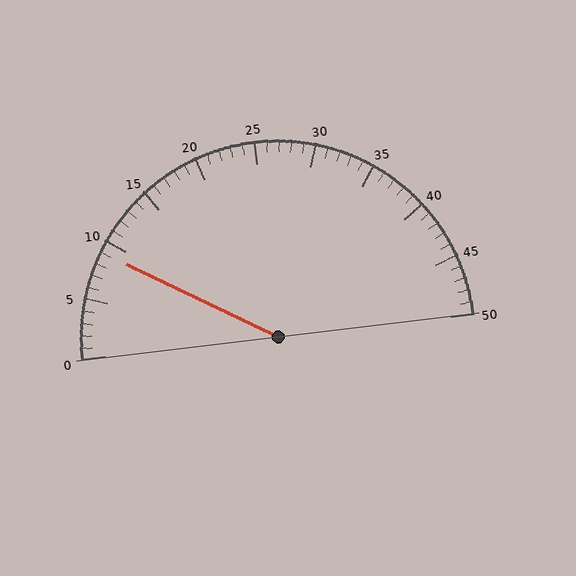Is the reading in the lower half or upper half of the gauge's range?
The reading is in the lower half of the range (0 to 50).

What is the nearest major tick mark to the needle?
The nearest major tick mark is 10.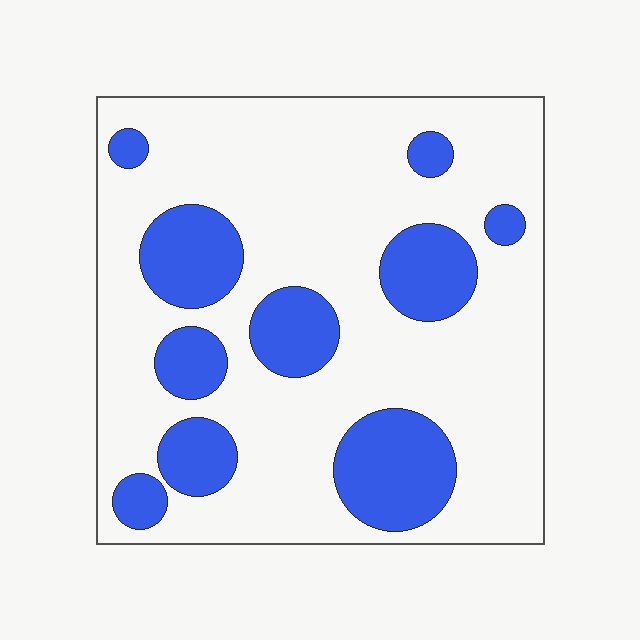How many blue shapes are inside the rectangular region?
10.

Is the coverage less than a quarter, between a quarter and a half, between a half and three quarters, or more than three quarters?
Between a quarter and a half.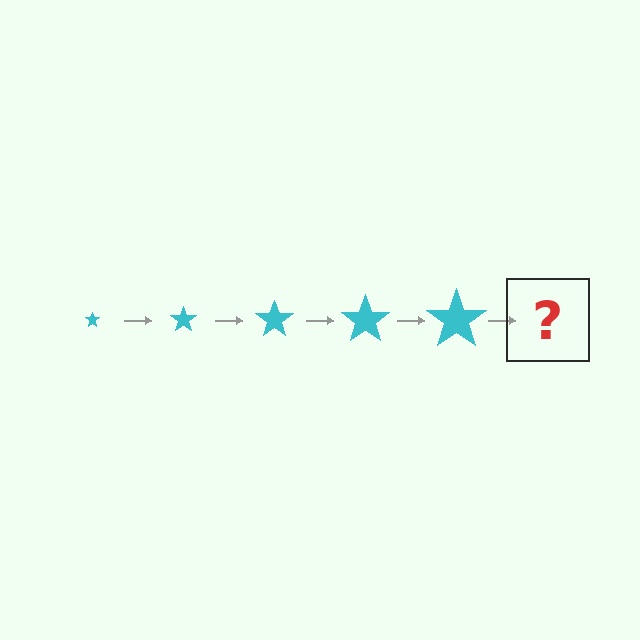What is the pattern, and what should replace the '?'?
The pattern is that the star gets progressively larger each step. The '?' should be a cyan star, larger than the previous one.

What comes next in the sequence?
The next element should be a cyan star, larger than the previous one.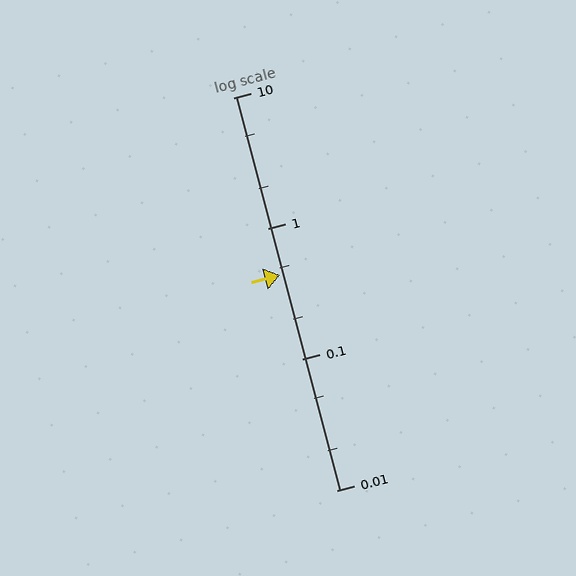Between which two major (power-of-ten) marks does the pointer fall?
The pointer is between 0.1 and 1.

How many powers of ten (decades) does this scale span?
The scale spans 3 decades, from 0.01 to 10.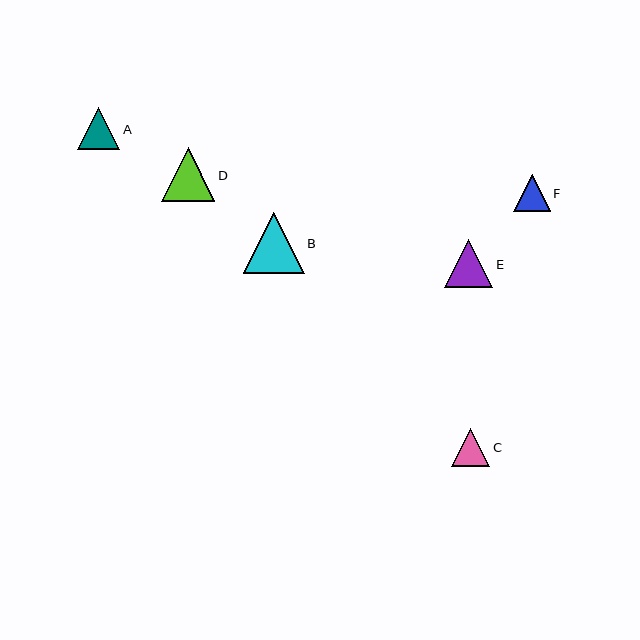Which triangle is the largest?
Triangle B is the largest with a size of approximately 61 pixels.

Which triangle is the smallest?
Triangle F is the smallest with a size of approximately 36 pixels.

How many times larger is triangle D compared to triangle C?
Triangle D is approximately 1.4 times the size of triangle C.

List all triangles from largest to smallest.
From largest to smallest: B, D, E, A, C, F.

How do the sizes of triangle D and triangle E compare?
Triangle D and triangle E are approximately the same size.